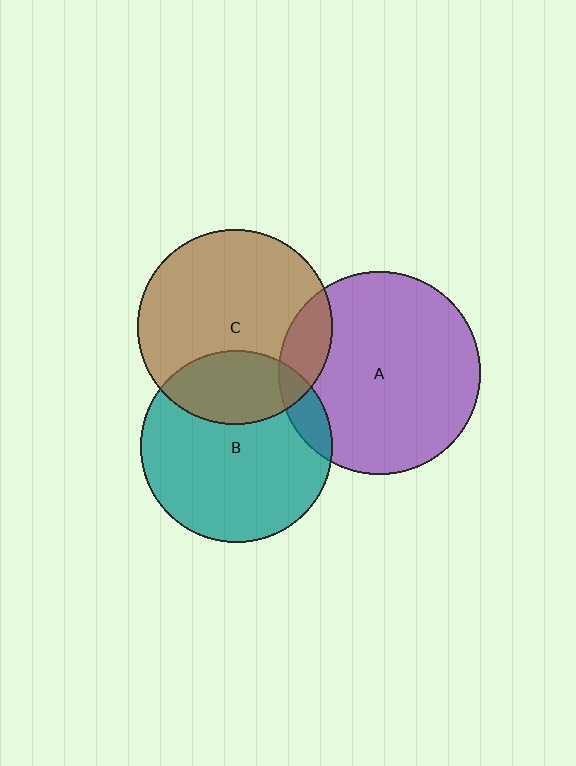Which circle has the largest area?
Circle A (purple).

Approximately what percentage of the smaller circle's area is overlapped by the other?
Approximately 25%.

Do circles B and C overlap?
Yes.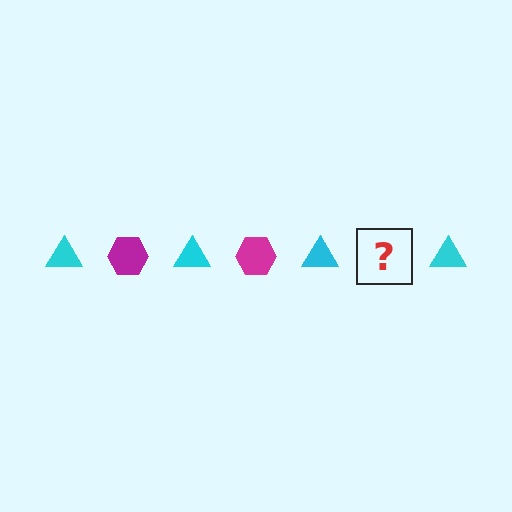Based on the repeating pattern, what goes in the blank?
The blank should be a magenta hexagon.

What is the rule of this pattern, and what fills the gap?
The rule is that the pattern alternates between cyan triangle and magenta hexagon. The gap should be filled with a magenta hexagon.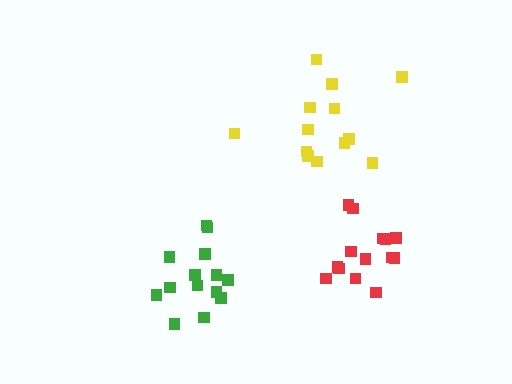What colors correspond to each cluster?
The clusters are colored: green, red, yellow.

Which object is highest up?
The yellow cluster is topmost.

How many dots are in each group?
Group 1: 14 dots, Group 2: 14 dots, Group 3: 13 dots (41 total).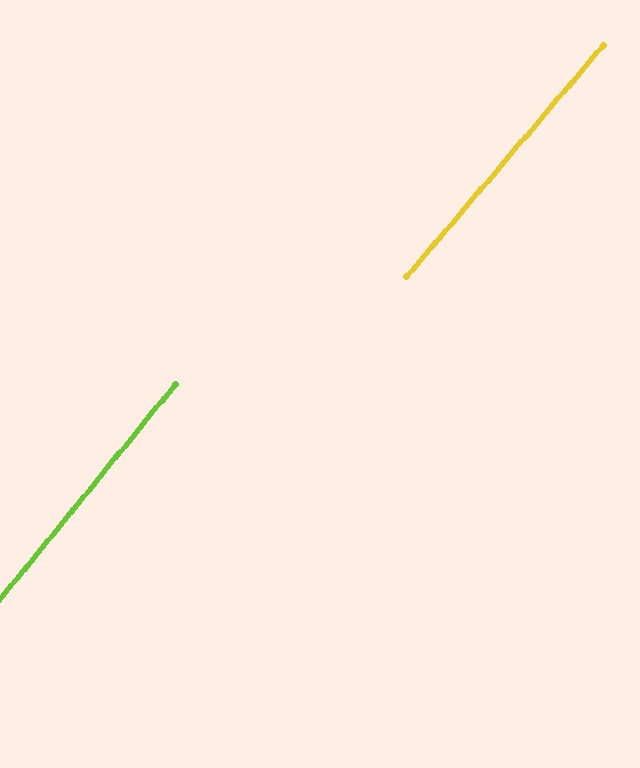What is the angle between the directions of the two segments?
Approximately 1 degree.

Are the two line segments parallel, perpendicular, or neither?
Parallel — their directions differ by only 0.9°.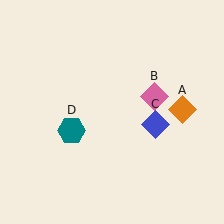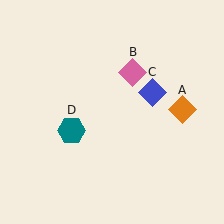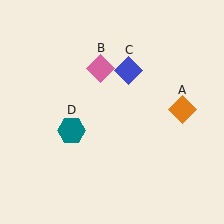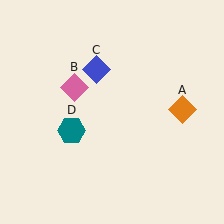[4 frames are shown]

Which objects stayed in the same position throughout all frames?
Orange diamond (object A) and teal hexagon (object D) remained stationary.